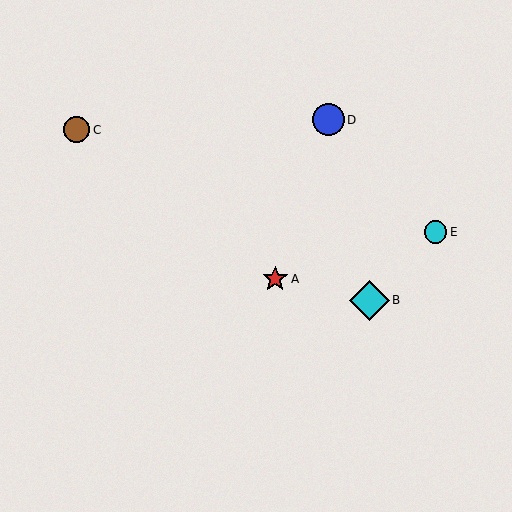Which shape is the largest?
The cyan diamond (labeled B) is the largest.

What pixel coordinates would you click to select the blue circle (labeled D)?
Click at (329, 120) to select the blue circle D.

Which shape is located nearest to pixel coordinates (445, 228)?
The cyan circle (labeled E) at (435, 232) is nearest to that location.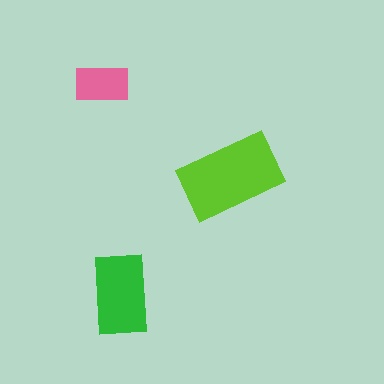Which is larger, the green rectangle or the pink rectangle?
The green one.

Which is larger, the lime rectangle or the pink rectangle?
The lime one.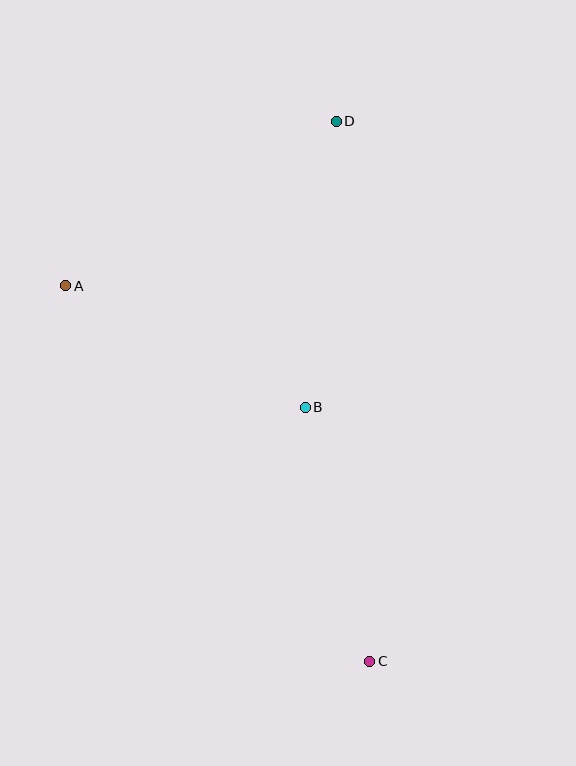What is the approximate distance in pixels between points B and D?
The distance between B and D is approximately 287 pixels.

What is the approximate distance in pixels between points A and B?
The distance between A and B is approximately 269 pixels.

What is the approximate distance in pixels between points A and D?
The distance between A and D is approximately 316 pixels.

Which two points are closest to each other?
Points B and C are closest to each other.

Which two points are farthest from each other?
Points C and D are farthest from each other.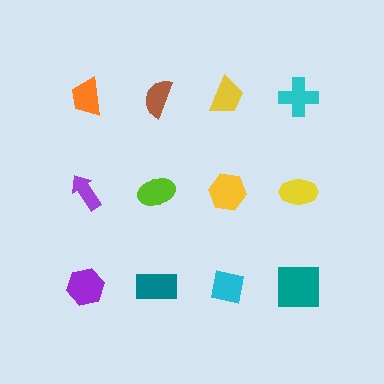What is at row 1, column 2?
A brown semicircle.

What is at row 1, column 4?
A cyan cross.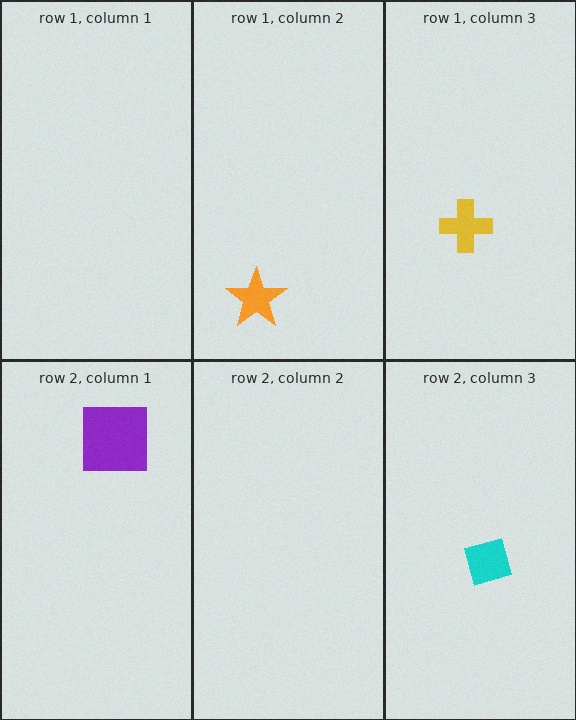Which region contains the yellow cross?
The row 1, column 3 region.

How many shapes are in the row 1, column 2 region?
1.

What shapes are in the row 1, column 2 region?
The orange star.